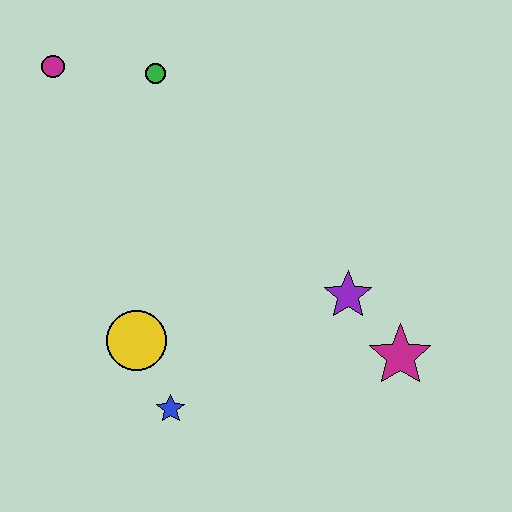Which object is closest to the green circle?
The magenta circle is closest to the green circle.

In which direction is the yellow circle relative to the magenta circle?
The yellow circle is below the magenta circle.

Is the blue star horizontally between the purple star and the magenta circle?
Yes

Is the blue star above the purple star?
No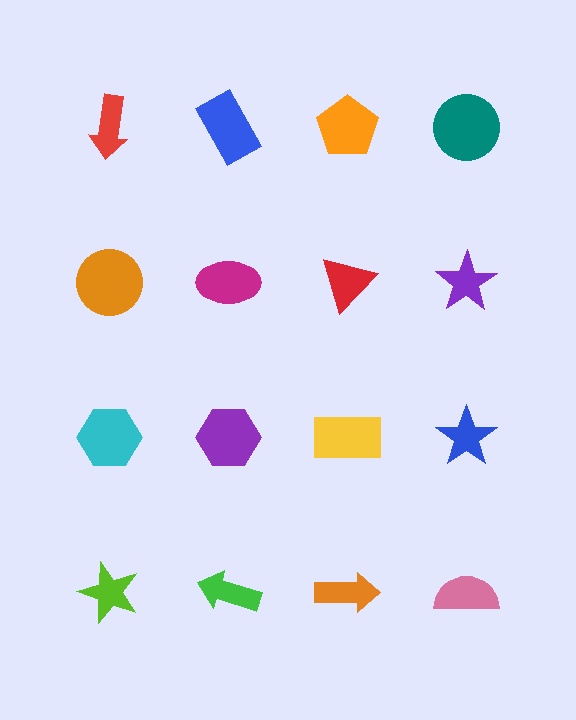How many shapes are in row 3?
4 shapes.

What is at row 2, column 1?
An orange circle.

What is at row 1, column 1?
A red arrow.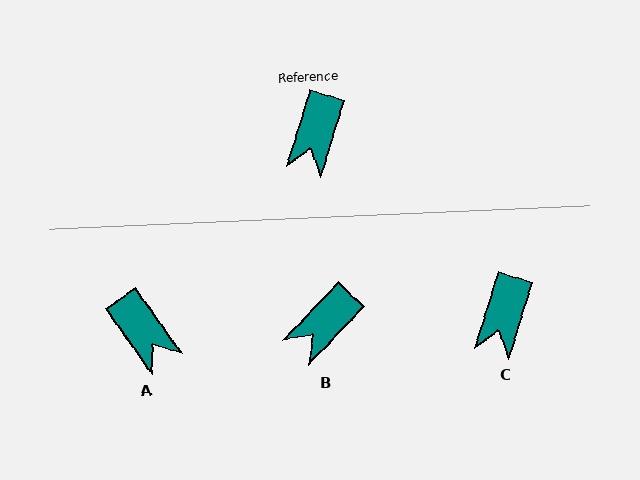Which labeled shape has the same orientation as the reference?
C.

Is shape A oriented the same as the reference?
No, it is off by about 52 degrees.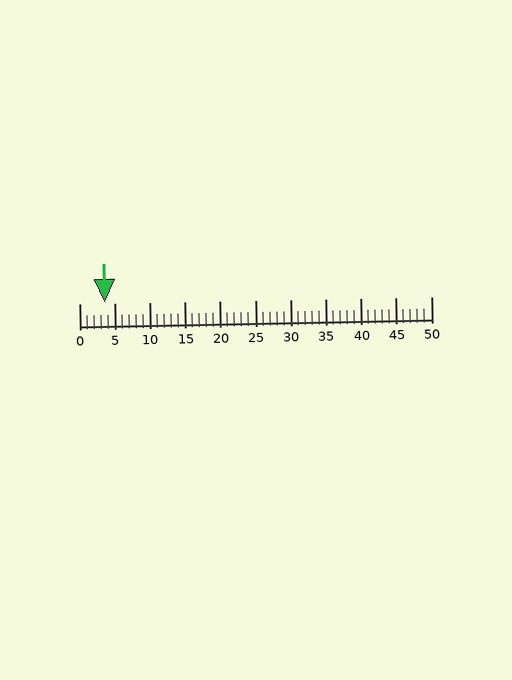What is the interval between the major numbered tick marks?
The major tick marks are spaced 5 units apart.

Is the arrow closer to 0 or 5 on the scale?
The arrow is closer to 5.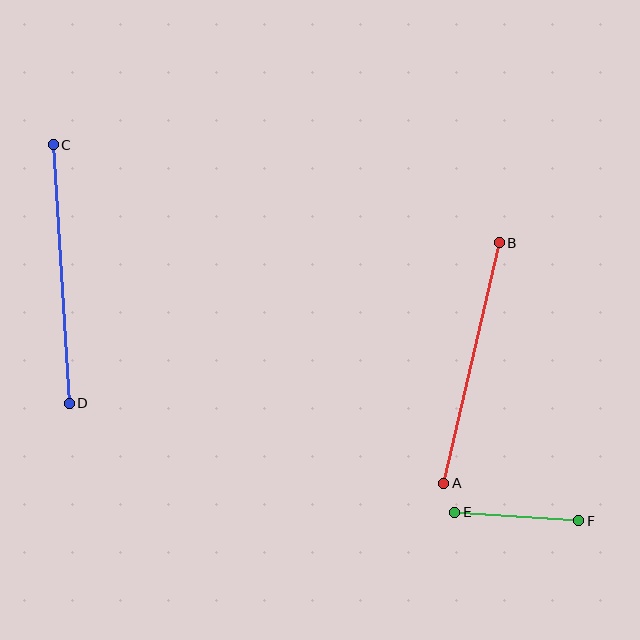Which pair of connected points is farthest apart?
Points C and D are farthest apart.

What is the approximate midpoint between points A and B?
The midpoint is at approximately (472, 363) pixels.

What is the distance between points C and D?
The distance is approximately 259 pixels.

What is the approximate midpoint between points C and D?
The midpoint is at approximately (61, 274) pixels.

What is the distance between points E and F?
The distance is approximately 125 pixels.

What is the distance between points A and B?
The distance is approximately 247 pixels.